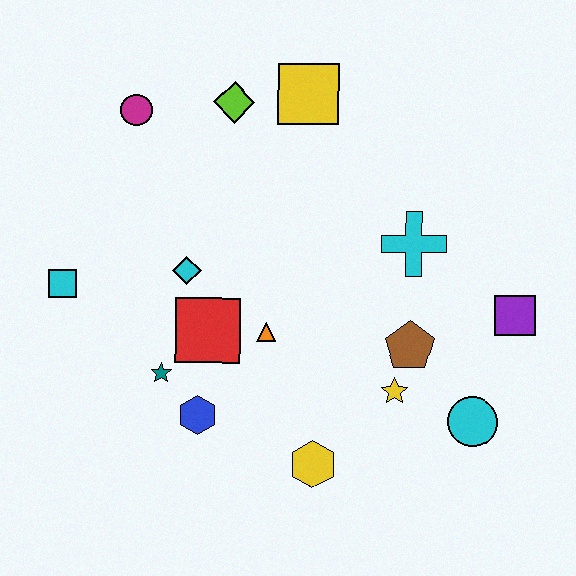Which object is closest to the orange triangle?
The red square is closest to the orange triangle.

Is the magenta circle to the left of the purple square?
Yes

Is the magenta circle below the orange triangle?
No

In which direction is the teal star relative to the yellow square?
The teal star is below the yellow square.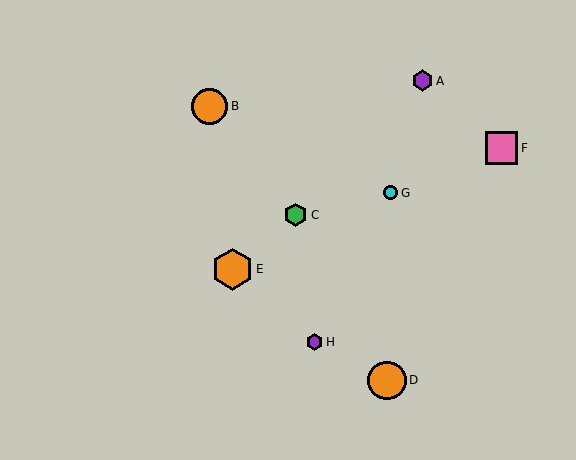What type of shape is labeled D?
Shape D is an orange circle.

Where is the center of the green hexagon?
The center of the green hexagon is at (296, 215).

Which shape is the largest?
The orange hexagon (labeled E) is the largest.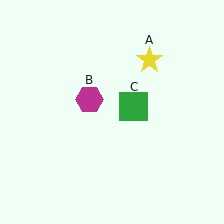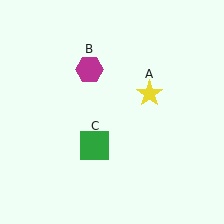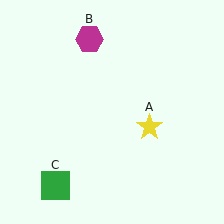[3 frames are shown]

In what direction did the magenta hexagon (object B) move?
The magenta hexagon (object B) moved up.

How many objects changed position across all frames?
3 objects changed position: yellow star (object A), magenta hexagon (object B), green square (object C).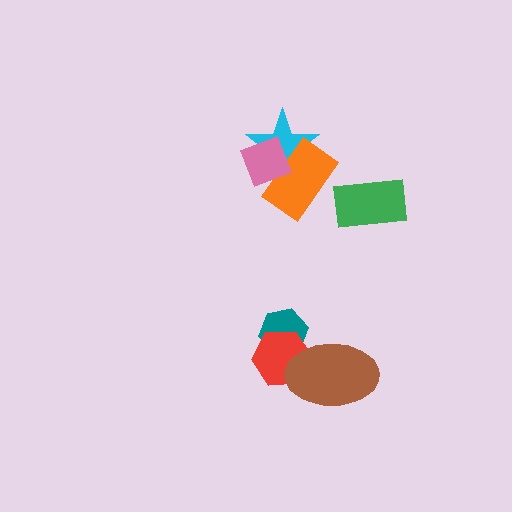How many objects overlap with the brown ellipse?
2 objects overlap with the brown ellipse.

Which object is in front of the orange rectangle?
The pink diamond is in front of the orange rectangle.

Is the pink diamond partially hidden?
No, no other shape covers it.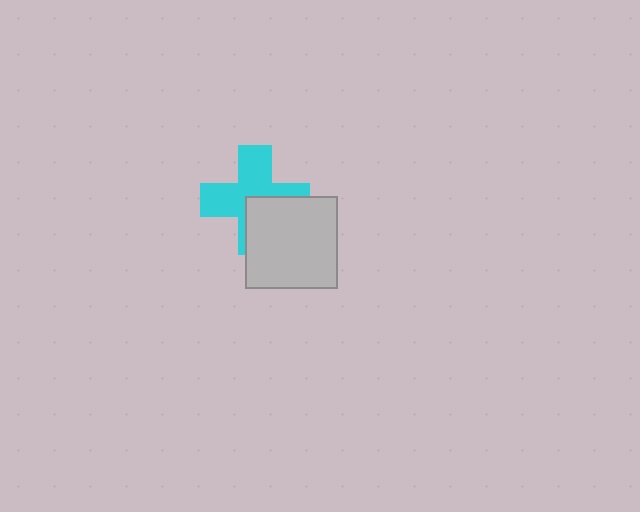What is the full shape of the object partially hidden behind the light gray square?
The partially hidden object is a cyan cross.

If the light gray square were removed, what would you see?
You would see the complete cyan cross.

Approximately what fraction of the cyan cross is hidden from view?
Roughly 38% of the cyan cross is hidden behind the light gray square.